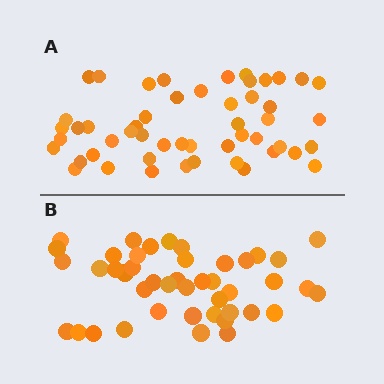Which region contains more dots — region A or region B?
Region A (the top region) has more dots.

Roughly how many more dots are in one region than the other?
Region A has roughly 8 or so more dots than region B.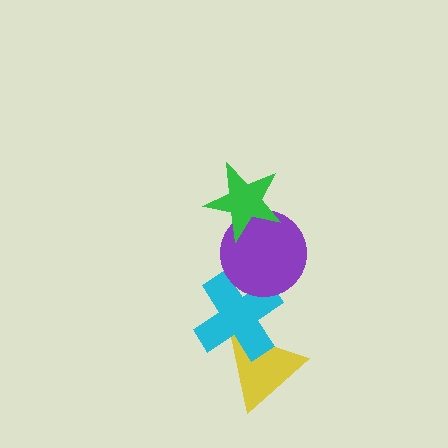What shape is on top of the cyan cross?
The purple circle is on top of the cyan cross.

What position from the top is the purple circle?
The purple circle is 2nd from the top.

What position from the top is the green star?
The green star is 1st from the top.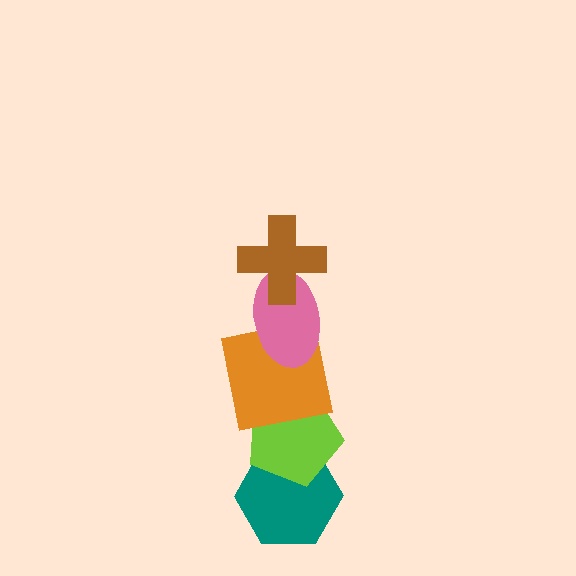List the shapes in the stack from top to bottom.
From top to bottom: the brown cross, the pink ellipse, the orange square, the lime pentagon, the teal hexagon.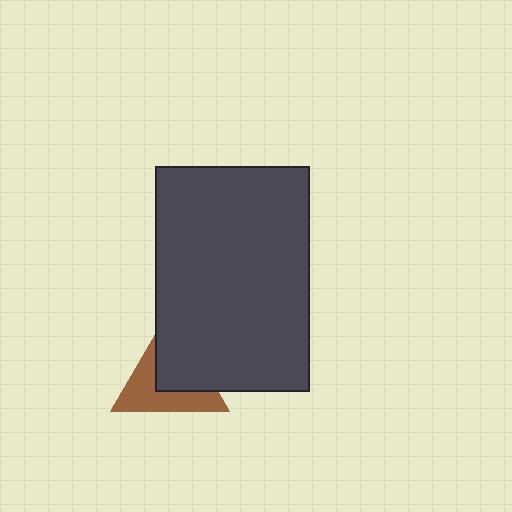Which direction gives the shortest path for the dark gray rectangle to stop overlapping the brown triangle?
Moving toward the upper-right gives the shortest separation.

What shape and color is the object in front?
The object in front is a dark gray rectangle.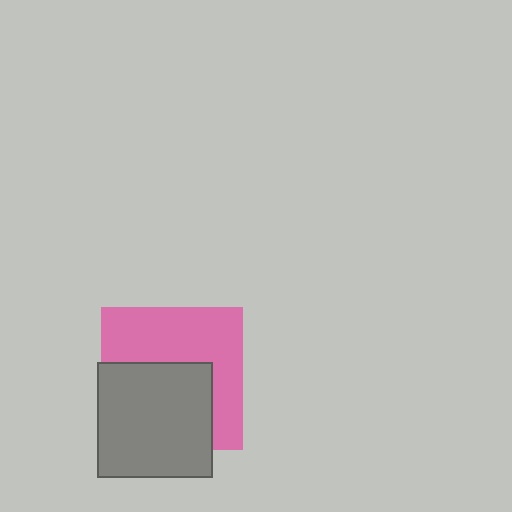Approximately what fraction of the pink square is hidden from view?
Roughly 49% of the pink square is hidden behind the gray rectangle.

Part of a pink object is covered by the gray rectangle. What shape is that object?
It is a square.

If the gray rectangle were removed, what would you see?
You would see the complete pink square.